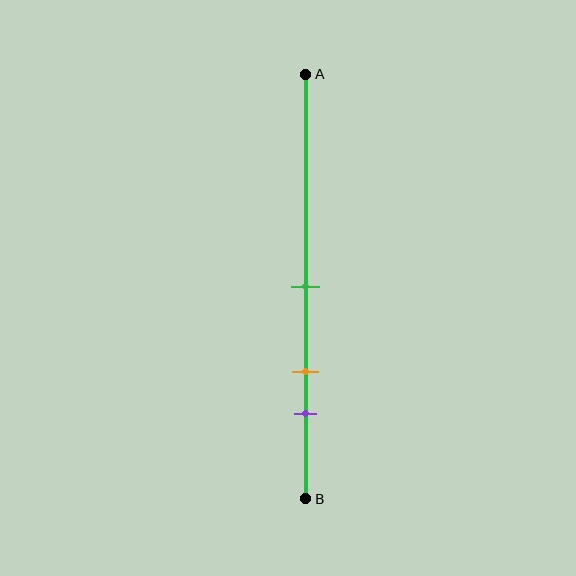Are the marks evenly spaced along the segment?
Yes, the marks are approximately evenly spaced.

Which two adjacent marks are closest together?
The orange and purple marks are the closest adjacent pair.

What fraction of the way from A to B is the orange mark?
The orange mark is approximately 70% (0.7) of the way from A to B.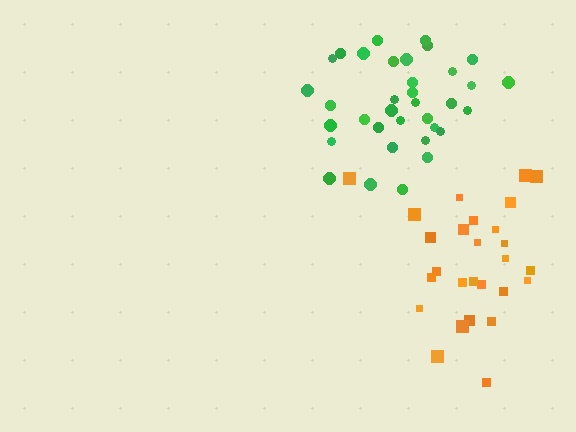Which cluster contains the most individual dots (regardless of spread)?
Green (35).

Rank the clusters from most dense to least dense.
green, orange.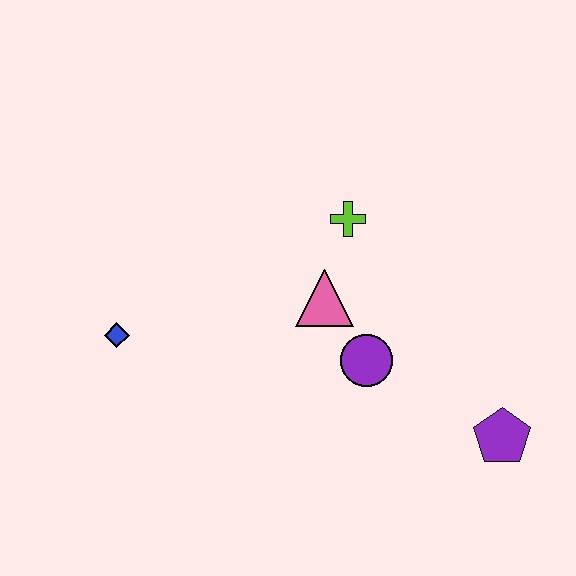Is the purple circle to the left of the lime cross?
No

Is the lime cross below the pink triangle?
No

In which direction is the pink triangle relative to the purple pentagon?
The pink triangle is to the left of the purple pentagon.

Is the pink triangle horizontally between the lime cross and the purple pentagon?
No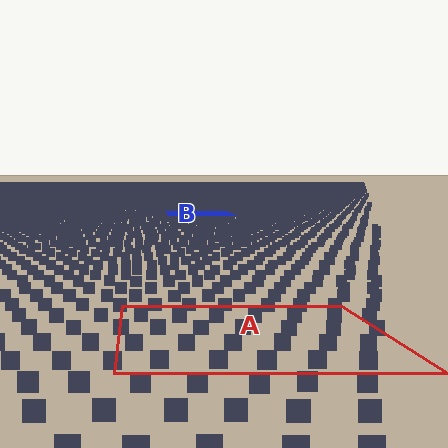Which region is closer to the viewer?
Region A is closer. The texture elements there are larger and more spread out.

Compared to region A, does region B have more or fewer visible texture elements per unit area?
Region B has more texture elements per unit area — they are packed more densely because it is farther away.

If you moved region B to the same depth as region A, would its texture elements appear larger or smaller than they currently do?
They would appear larger. At a closer depth, the same texture elements are projected at a bigger on-screen size.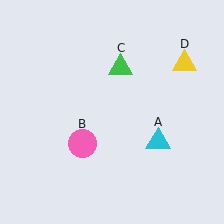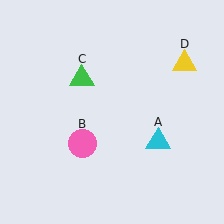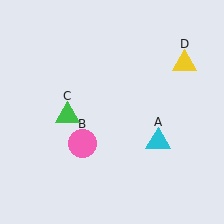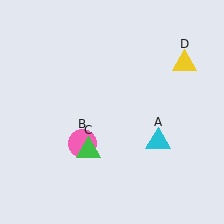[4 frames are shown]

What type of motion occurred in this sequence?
The green triangle (object C) rotated counterclockwise around the center of the scene.